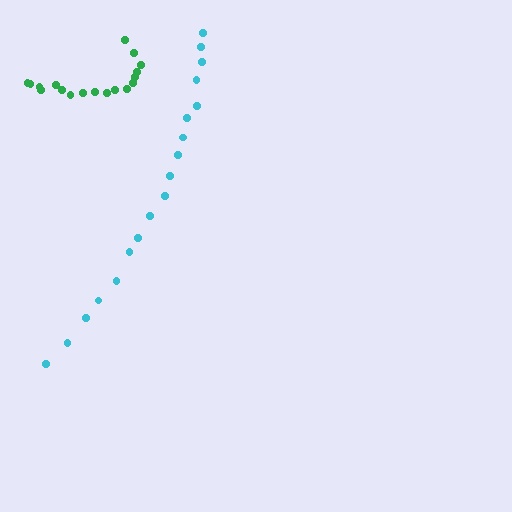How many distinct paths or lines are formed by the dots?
There are 2 distinct paths.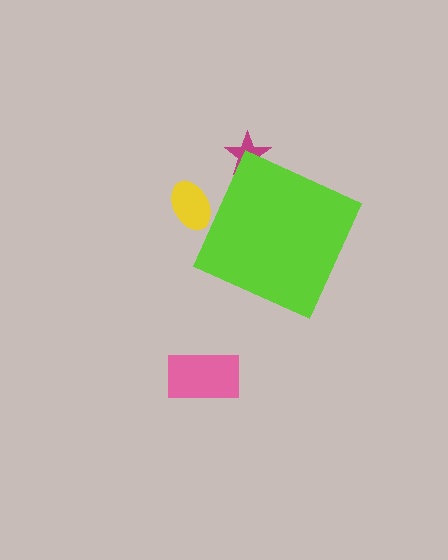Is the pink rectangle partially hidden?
No, the pink rectangle is fully visible.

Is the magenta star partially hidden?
Yes, the magenta star is partially hidden behind the lime diamond.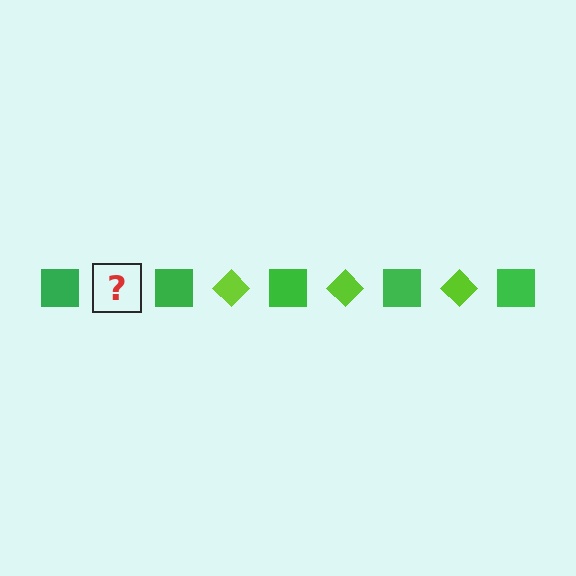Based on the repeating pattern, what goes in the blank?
The blank should be a lime diamond.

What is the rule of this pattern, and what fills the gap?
The rule is that the pattern alternates between green square and lime diamond. The gap should be filled with a lime diamond.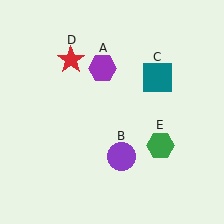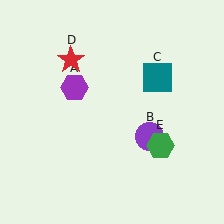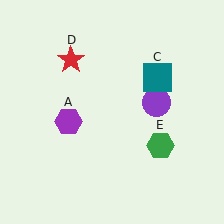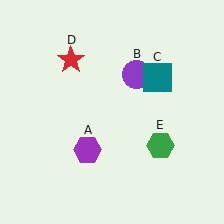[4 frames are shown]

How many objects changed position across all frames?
2 objects changed position: purple hexagon (object A), purple circle (object B).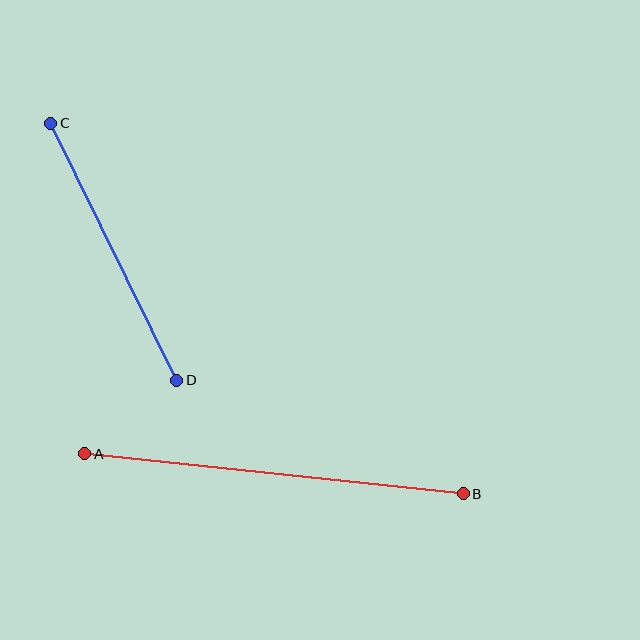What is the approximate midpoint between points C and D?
The midpoint is at approximately (114, 252) pixels.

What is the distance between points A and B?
The distance is approximately 380 pixels.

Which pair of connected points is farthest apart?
Points A and B are farthest apart.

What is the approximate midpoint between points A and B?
The midpoint is at approximately (274, 474) pixels.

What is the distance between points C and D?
The distance is approximately 286 pixels.